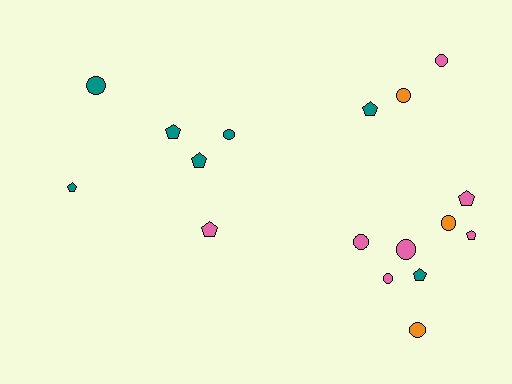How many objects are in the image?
There are 17 objects.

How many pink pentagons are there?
There are 3 pink pentagons.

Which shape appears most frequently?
Circle, with 9 objects.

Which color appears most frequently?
Teal, with 7 objects.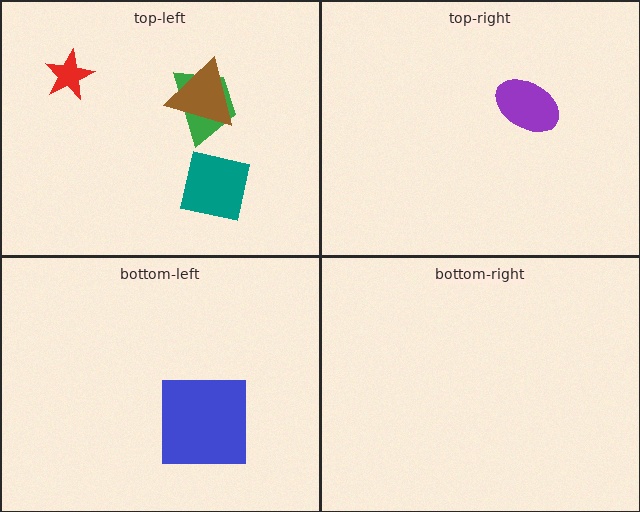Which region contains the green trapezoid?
The top-left region.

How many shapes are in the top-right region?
1.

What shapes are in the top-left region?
The teal square, the green trapezoid, the brown triangle, the red star.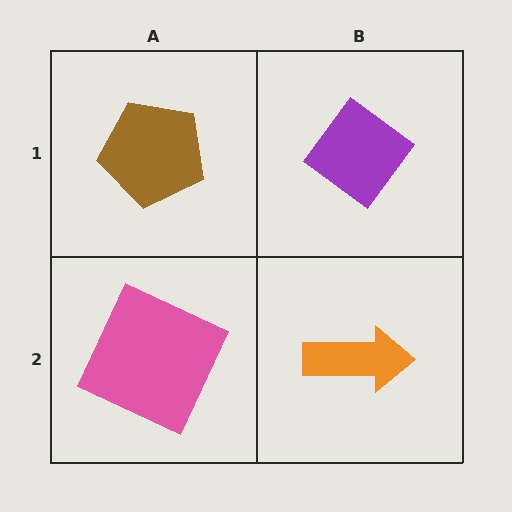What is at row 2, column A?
A pink square.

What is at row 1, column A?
A brown pentagon.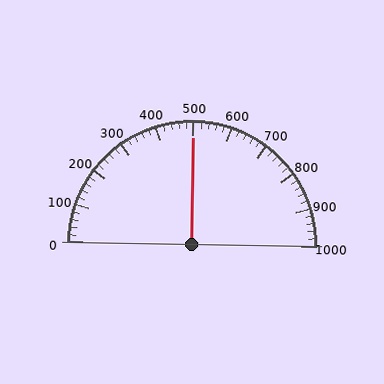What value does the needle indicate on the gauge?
The needle indicates approximately 500.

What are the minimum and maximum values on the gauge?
The gauge ranges from 0 to 1000.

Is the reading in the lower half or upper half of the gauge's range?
The reading is in the upper half of the range (0 to 1000).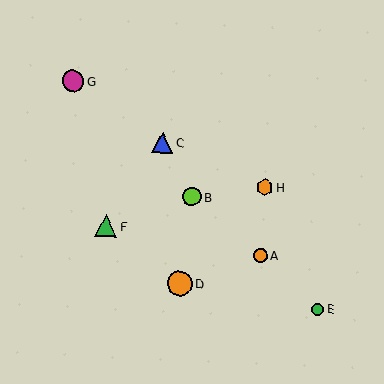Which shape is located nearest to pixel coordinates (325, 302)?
The green circle (labeled E) at (317, 309) is nearest to that location.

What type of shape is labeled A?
Shape A is an orange circle.